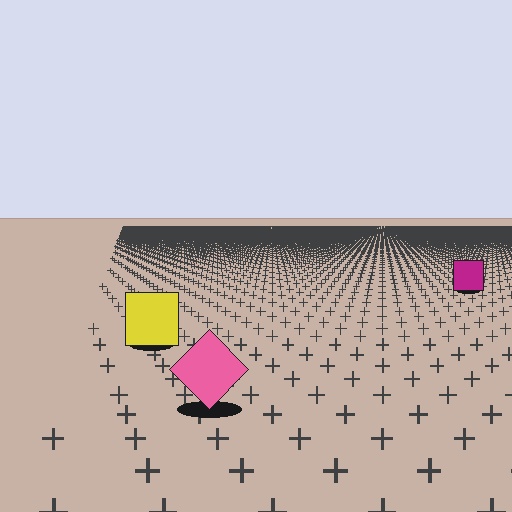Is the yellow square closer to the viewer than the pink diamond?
No. The pink diamond is closer — you can tell from the texture gradient: the ground texture is coarser near it.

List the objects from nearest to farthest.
From nearest to farthest: the pink diamond, the yellow square, the magenta square.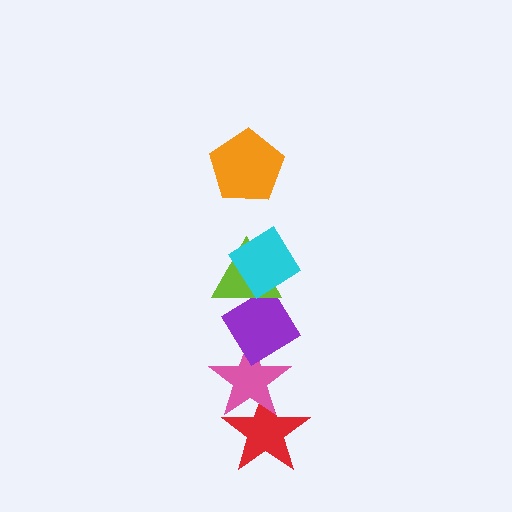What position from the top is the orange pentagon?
The orange pentagon is 1st from the top.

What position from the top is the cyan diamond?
The cyan diamond is 2nd from the top.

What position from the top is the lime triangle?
The lime triangle is 3rd from the top.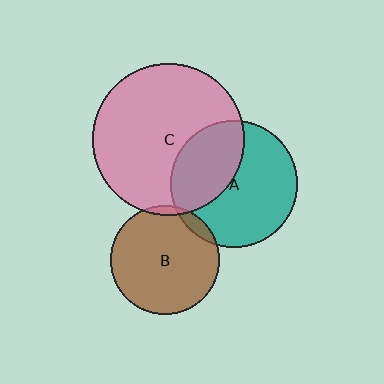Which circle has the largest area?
Circle C (pink).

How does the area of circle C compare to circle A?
Approximately 1.4 times.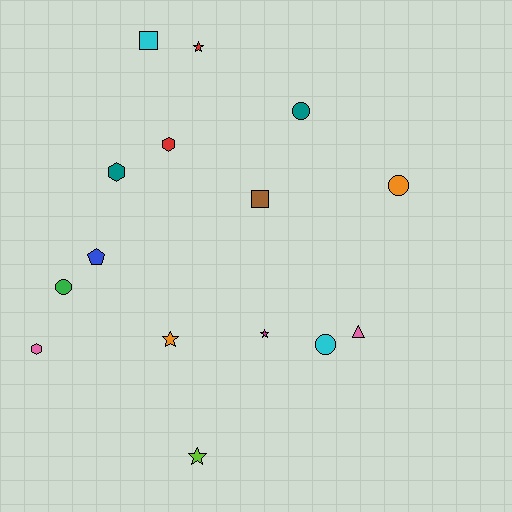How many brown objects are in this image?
There is 1 brown object.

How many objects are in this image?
There are 15 objects.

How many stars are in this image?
There are 4 stars.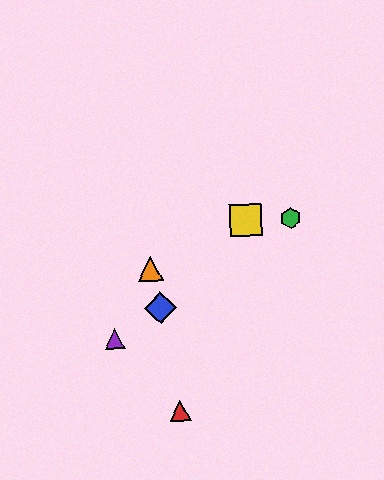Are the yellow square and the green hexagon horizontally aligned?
Yes, both are at y≈220.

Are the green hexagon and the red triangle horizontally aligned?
No, the green hexagon is at y≈218 and the red triangle is at y≈410.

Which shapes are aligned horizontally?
The green hexagon, the yellow square are aligned horizontally.